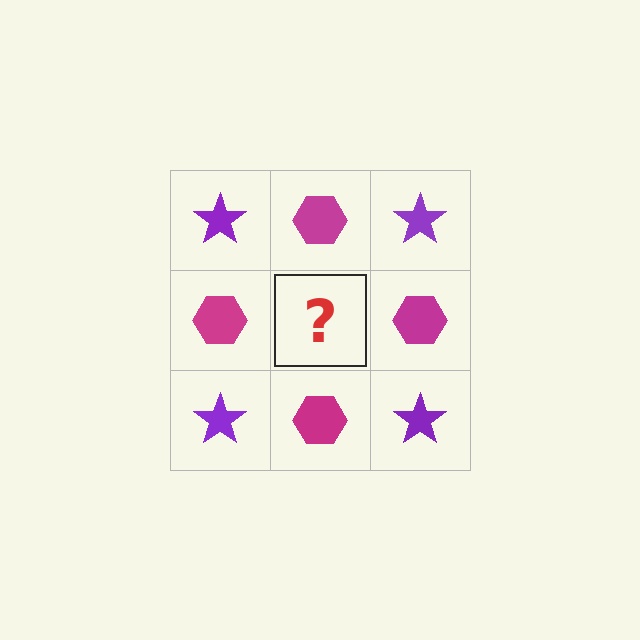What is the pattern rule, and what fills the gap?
The rule is that it alternates purple star and magenta hexagon in a checkerboard pattern. The gap should be filled with a purple star.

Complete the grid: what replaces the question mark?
The question mark should be replaced with a purple star.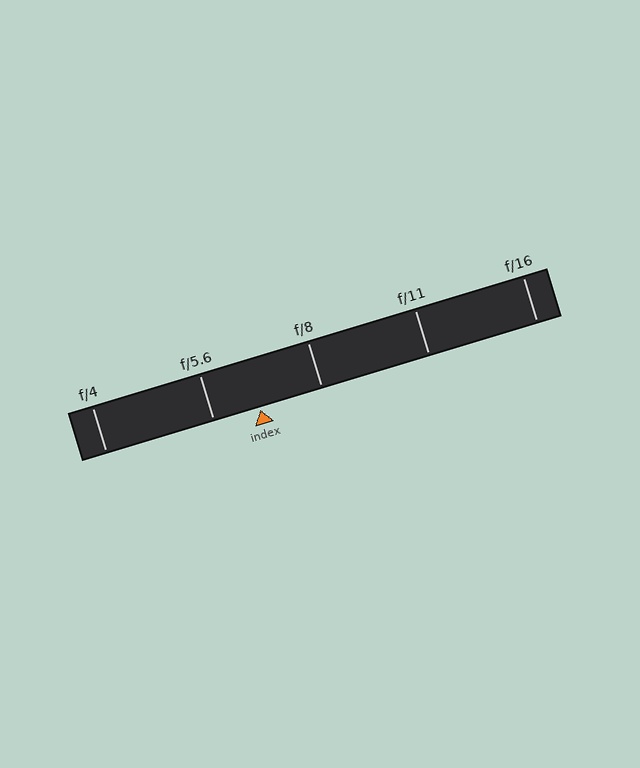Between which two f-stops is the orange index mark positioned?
The index mark is between f/5.6 and f/8.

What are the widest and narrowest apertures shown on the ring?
The widest aperture shown is f/4 and the narrowest is f/16.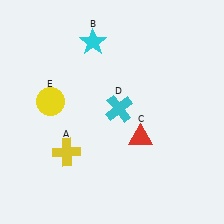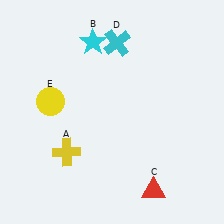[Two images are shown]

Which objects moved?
The objects that moved are: the red triangle (C), the cyan cross (D).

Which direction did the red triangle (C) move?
The red triangle (C) moved down.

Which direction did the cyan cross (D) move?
The cyan cross (D) moved up.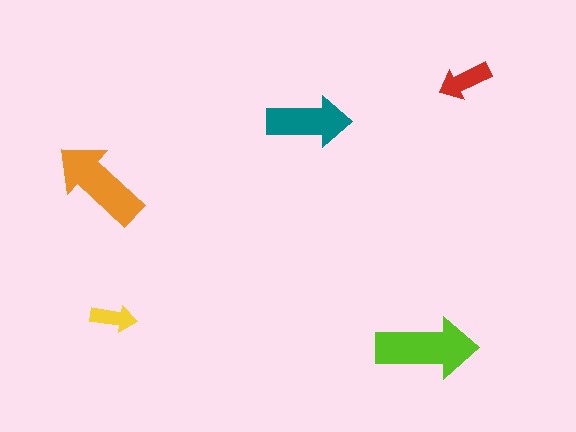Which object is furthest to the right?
The red arrow is rightmost.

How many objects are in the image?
There are 5 objects in the image.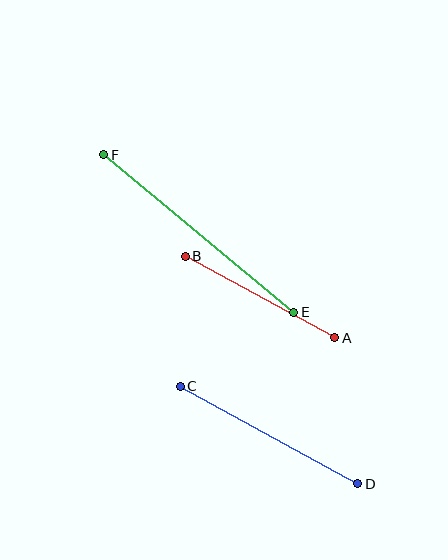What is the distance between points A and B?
The distance is approximately 170 pixels.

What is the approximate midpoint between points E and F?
The midpoint is at approximately (199, 234) pixels.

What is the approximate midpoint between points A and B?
The midpoint is at approximately (260, 297) pixels.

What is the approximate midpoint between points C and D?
The midpoint is at approximately (269, 435) pixels.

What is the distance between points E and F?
The distance is approximately 247 pixels.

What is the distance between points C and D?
The distance is approximately 203 pixels.